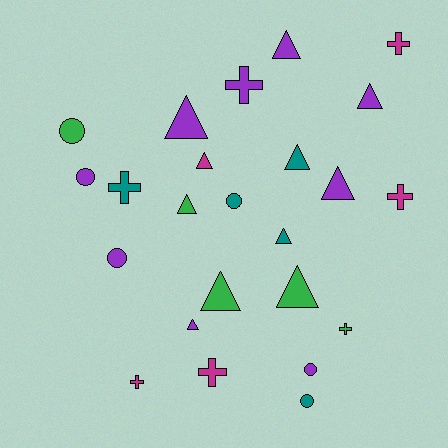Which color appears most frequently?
Purple, with 9 objects.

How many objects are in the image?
There are 24 objects.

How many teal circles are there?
There are 2 teal circles.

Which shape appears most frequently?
Triangle, with 11 objects.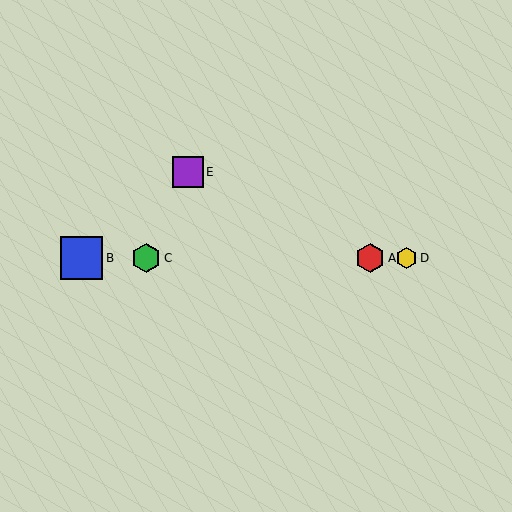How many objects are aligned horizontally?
4 objects (A, B, C, D) are aligned horizontally.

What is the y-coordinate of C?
Object C is at y≈258.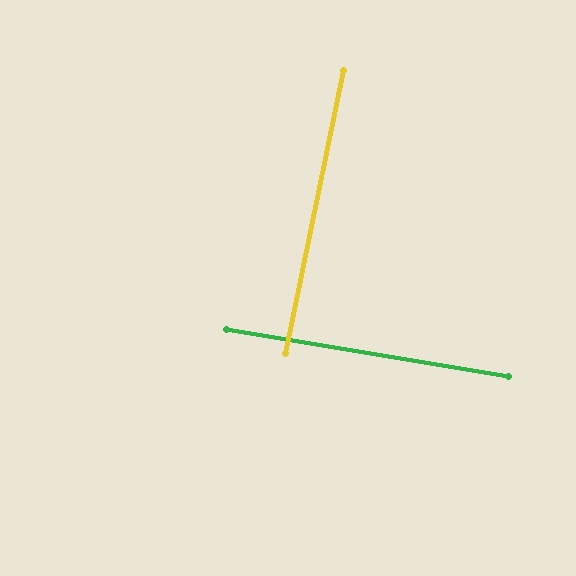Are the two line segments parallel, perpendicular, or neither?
Perpendicular — they meet at approximately 88°.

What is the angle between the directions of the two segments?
Approximately 88 degrees.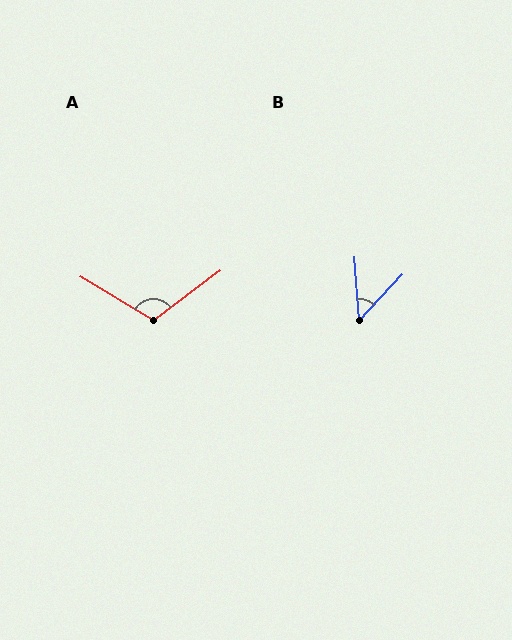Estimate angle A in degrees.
Approximately 113 degrees.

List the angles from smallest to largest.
B (47°), A (113°).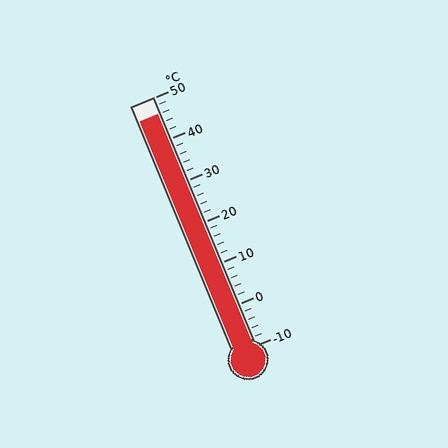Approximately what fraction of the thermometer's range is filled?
The thermometer is filled to approximately 95% of its range.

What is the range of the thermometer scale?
The thermometer scale ranges from -10°C to 50°C.